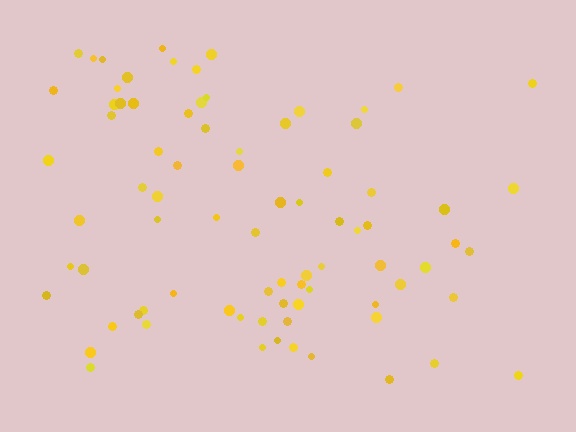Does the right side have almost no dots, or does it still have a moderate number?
Still a moderate number, just noticeably fewer than the left.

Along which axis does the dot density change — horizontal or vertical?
Horizontal.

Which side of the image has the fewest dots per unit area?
The right.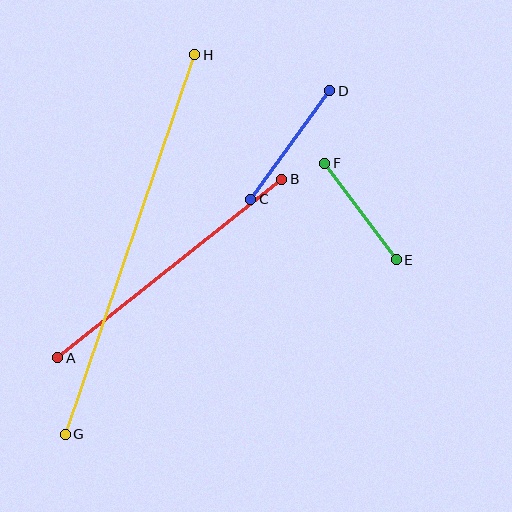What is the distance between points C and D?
The distance is approximately 134 pixels.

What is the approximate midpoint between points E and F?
The midpoint is at approximately (361, 212) pixels.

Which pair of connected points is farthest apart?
Points G and H are farthest apart.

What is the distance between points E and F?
The distance is approximately 120 pixels.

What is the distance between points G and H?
The distance is approximately 401 pixels.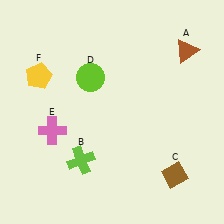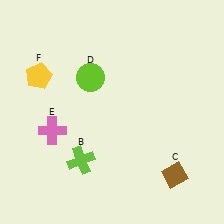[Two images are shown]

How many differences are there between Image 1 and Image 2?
There is 1 difference between the two images.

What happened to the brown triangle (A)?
The brown triangle (A) was removed in Image 2. It was in the top-right area of Image 1.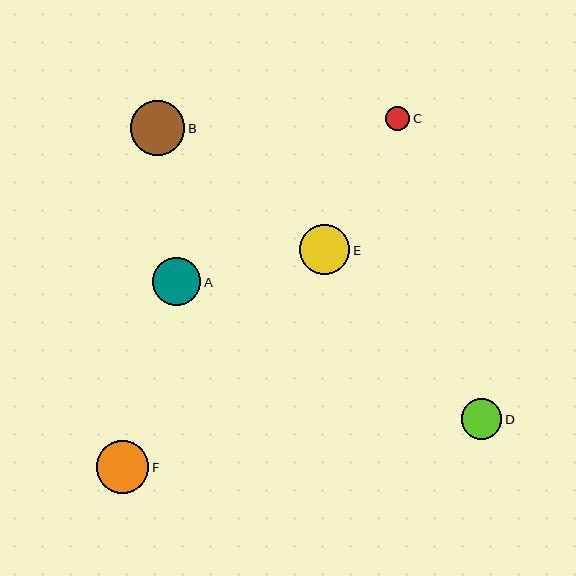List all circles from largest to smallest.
From largest to smallest: B, F, E, A, D, C.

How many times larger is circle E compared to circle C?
Circle E is approximately 2.1 times the size of circle C.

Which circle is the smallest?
Circle C is the smallest with a size of approximately 24 pixels.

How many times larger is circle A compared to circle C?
Circle A is approximately 2.0 times the size of circle C.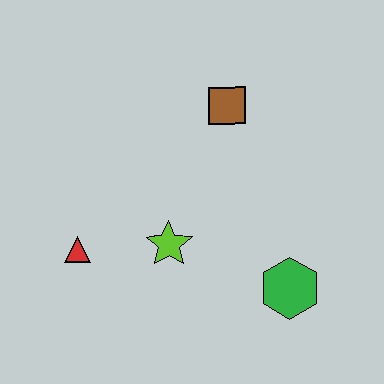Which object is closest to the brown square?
The lime star is closest to the brown square.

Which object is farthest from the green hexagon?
The red triangle is farthest from the green hexagon.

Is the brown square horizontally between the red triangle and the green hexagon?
Yes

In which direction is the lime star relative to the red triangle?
The lime star is to the right of the red triangle.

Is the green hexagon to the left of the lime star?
No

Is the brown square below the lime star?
No